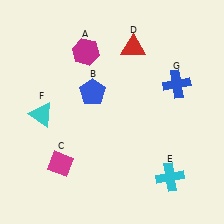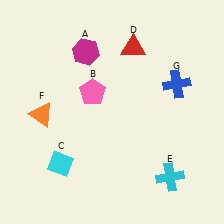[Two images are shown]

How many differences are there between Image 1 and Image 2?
There are 3 differences between the two images.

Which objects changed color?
B changed from blue to pink. C changed from magenta to cyan. F changed from cyan to orange.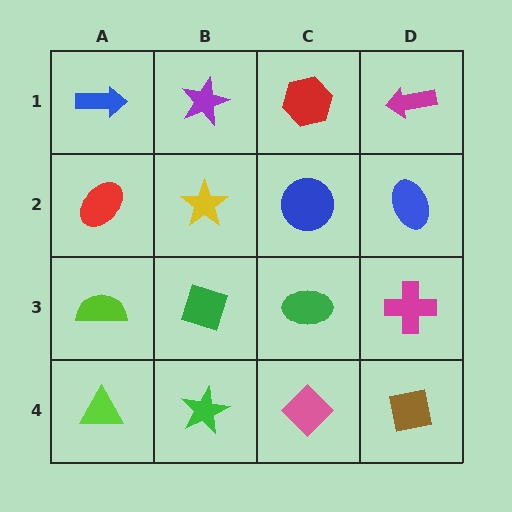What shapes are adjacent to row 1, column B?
A yellow star (row 2, column B), a blue arrow (row 1, column A), a red hexagon (row 1, column C).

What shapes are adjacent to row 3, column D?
A blue ellipse (row 2, column D), a brown square (row 4, column D), a green ellipse (row 3, column C).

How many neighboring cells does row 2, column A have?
3.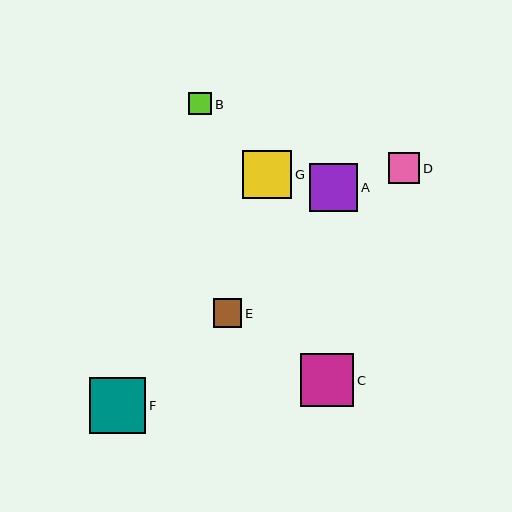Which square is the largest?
Square F is the largest with a size of approximately 56 pixels.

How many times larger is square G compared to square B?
Square G is approximately 2.1 times the size of square B.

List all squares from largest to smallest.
From largest to smallest: F, C, G, A, D, E, B.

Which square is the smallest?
Square B is the smallest with a size of approximately 23 pixels.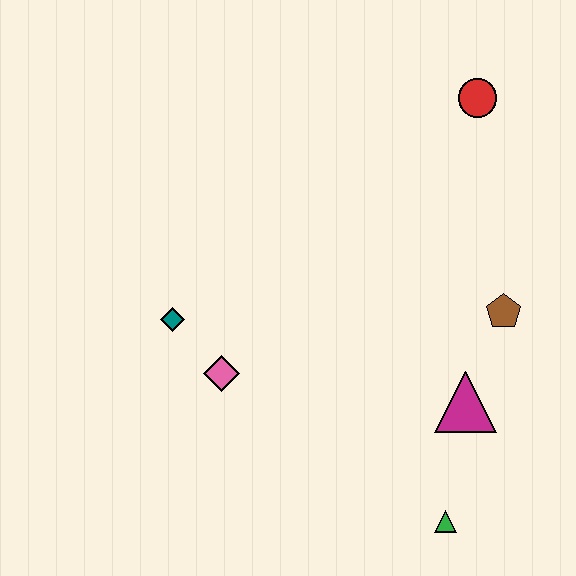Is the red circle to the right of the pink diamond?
Yes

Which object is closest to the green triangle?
The magenta triangle is closest to the green triangle.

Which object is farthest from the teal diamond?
The red circle is farthest from the teal diamond.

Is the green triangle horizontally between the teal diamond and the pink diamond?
No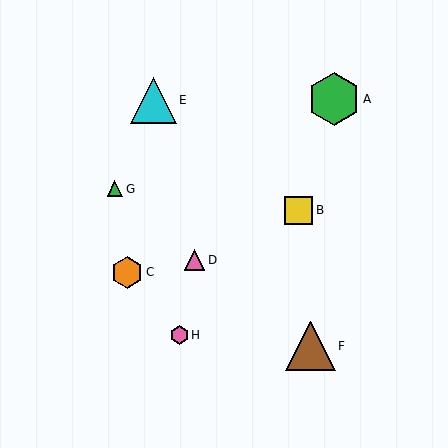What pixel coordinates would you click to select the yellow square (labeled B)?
Click at (299, 210) to select the yellow square B.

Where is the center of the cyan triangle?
The center of the cyan triangle is at (153, 100).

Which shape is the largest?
The green hexagon (labeled A) is the largest.